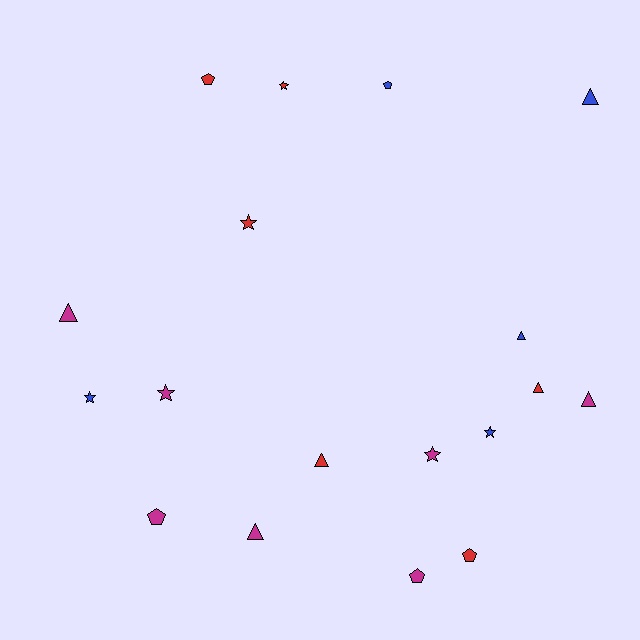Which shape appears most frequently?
Triangle, with 7 objects.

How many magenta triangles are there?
There are 3 magenta triangles.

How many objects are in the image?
There are 18 objects.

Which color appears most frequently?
Magenta, with 7 objects.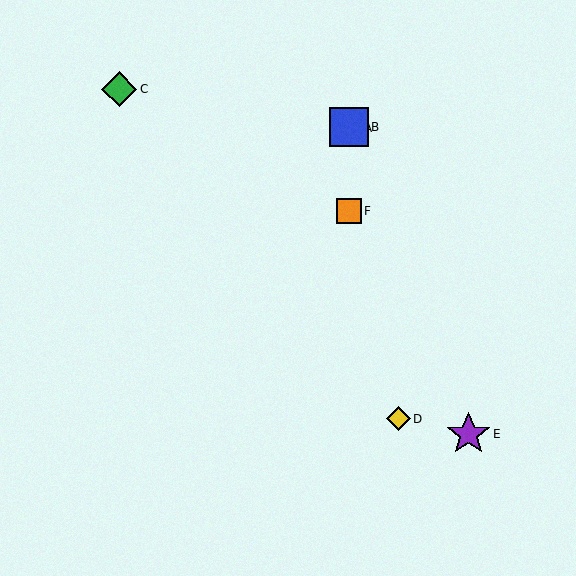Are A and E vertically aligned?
No, A is at x≈349 and E is at x≈468.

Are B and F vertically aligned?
Yes, both are at x≈349.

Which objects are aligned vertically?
Objects A, B, F are aligned vertically.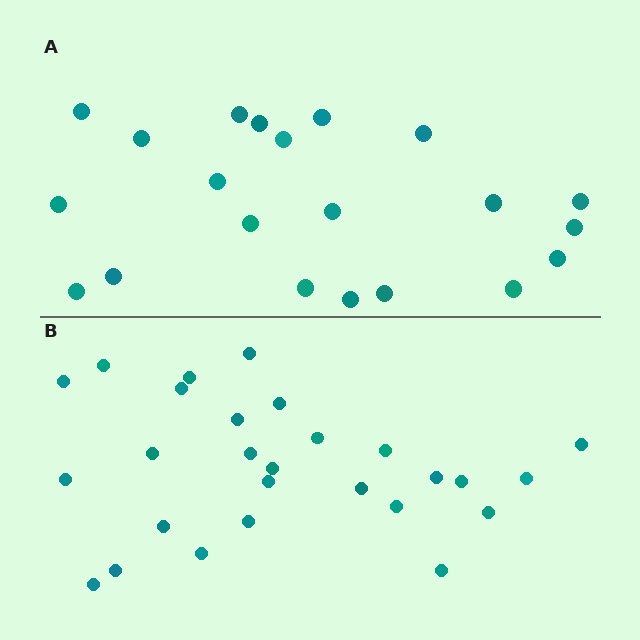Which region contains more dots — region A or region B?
Region B (the bottom region) has more dots.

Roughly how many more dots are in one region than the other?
Region B has about 6 more dots than region A.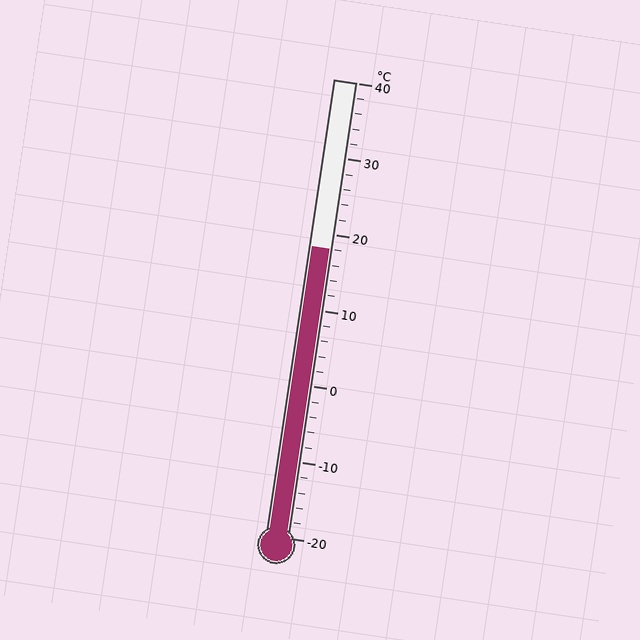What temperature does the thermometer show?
The thermometer shows approximately 18°C.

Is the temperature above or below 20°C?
The temperature is below 20°C.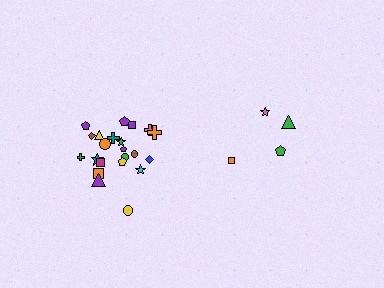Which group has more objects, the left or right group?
The left group.